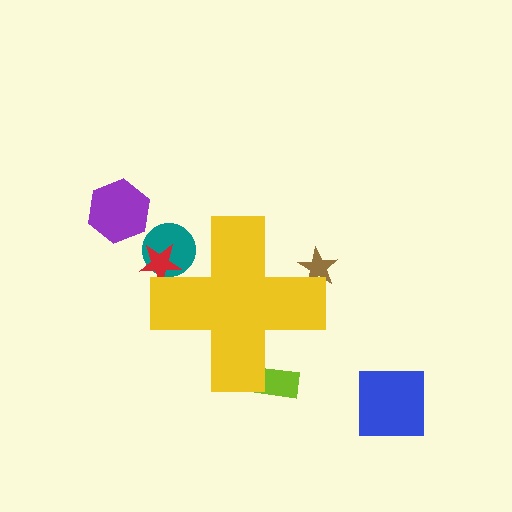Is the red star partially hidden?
Yes, the red star is partially hidden behind the yellow cross.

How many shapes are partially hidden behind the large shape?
4 shapes are partially hidden.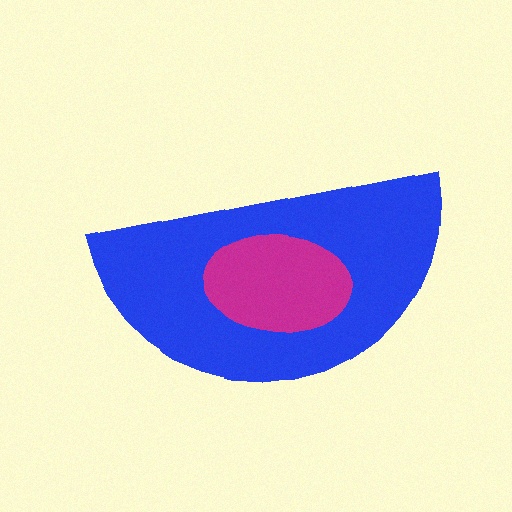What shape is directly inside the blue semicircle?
The magenta ellipse.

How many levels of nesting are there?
2.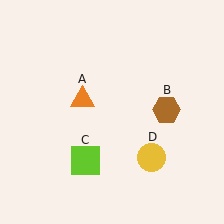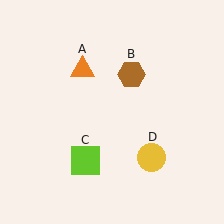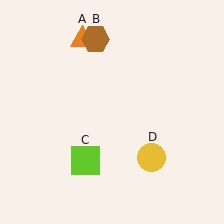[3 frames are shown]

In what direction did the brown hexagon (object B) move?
The brown hexagon (object B) moved up and to the left.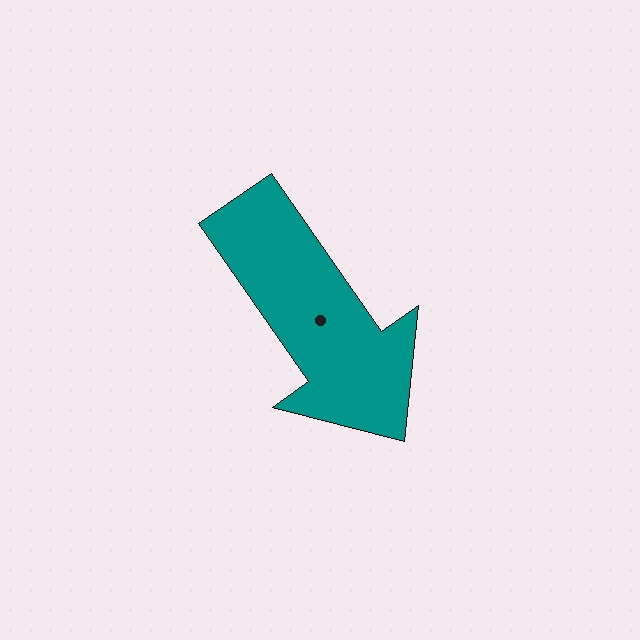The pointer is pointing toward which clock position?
Roughly 5 o'clock.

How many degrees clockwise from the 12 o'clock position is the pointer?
Approximately 145 degrees.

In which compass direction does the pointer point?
Southeast.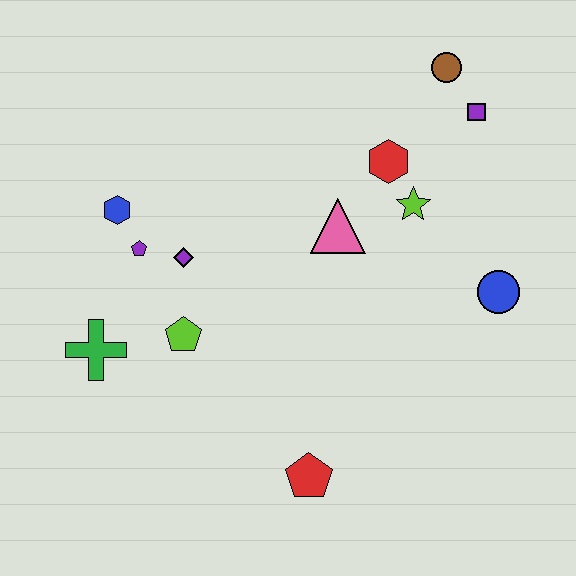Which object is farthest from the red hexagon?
The green cross is farthest from the red hexagon.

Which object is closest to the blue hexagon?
The purple pentagon is closest to the blue hexagon.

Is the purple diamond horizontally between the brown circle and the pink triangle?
No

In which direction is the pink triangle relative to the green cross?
The pink triangle is to the right of the green cross.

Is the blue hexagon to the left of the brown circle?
Yes